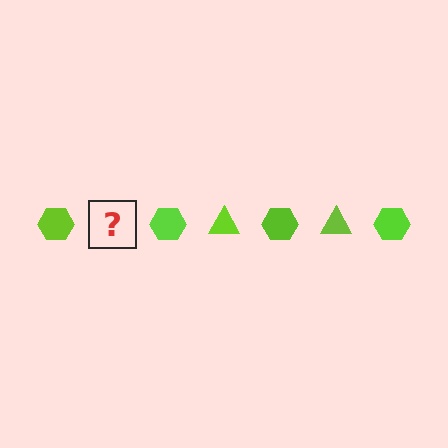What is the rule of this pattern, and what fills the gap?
The rule is that the pattern cycles through hexagon, triangle shapes in lime. The gap should be filled with a lime triangle.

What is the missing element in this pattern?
The missing element is a lime triangle.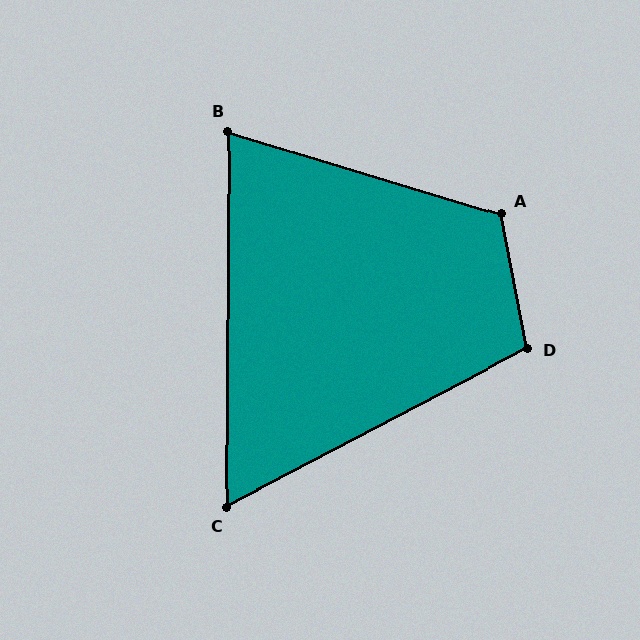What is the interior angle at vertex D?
Approximately 107 degrees (obtuse).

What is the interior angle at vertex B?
Approximately 73 degrees (acute).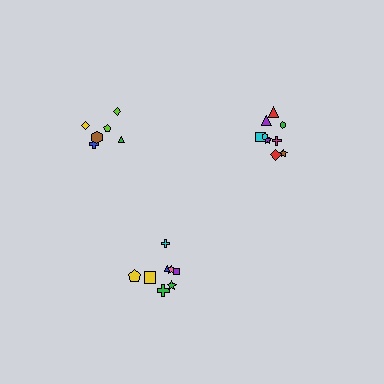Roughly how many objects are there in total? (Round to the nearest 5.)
Roughly 25 objects in total.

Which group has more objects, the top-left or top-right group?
The top-right group.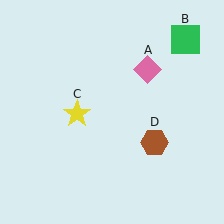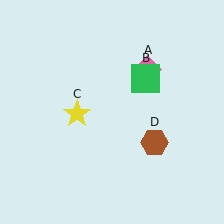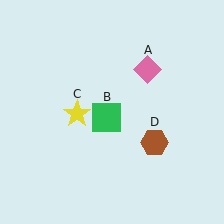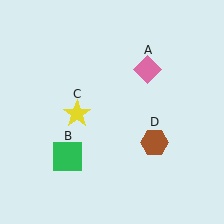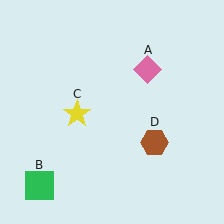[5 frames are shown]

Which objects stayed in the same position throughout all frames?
Pink diamond (object A) and yellow star (object C) and brown hexagon (object D) remained stationary.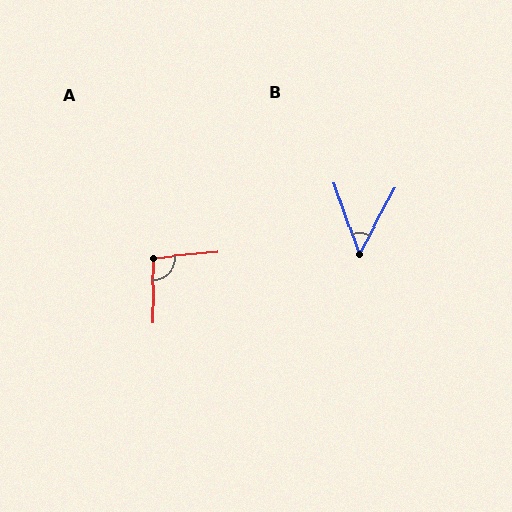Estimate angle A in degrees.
Approximately 96 degrees.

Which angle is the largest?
A, at approximately 96 degrees.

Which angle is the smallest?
B, at approximately 47 degrees.